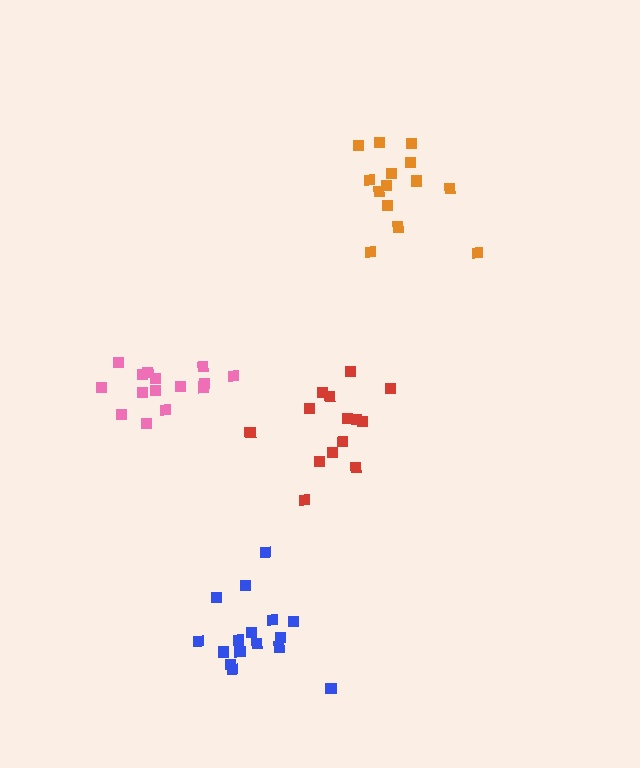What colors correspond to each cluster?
The clusters are colored: red, pink, blue, orange.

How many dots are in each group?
Group 1: 14 dots, Group 2: 15 dots, Group 3: 16 dots, Group 4: 14 dots (59 total).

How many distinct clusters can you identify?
There are 4 distinct clusters.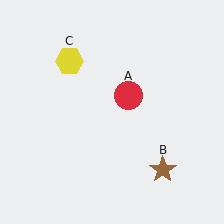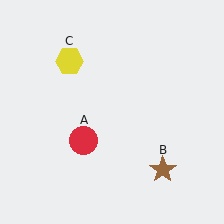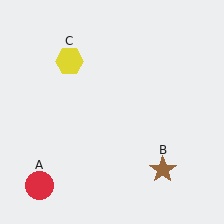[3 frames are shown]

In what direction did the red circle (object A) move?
The red circle (object A) moved down and to the left.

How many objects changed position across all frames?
1 object changed position: red circle (object A).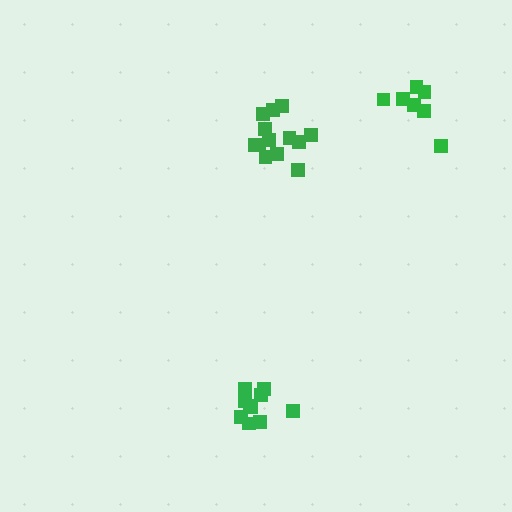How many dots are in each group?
Group 1: 10 dots, Group 2: 7 dots, Group 3: 13 dots (30 total).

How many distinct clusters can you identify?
There are 3 distinct clusters.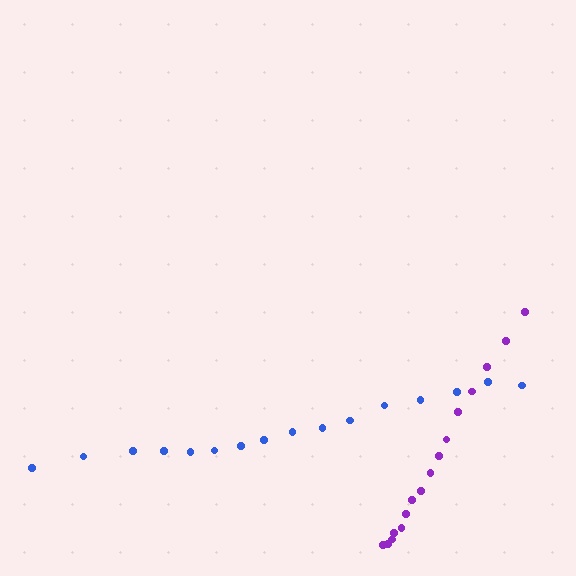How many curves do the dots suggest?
There are 2 distinct paths.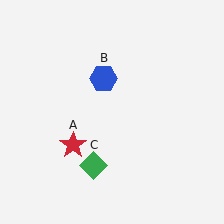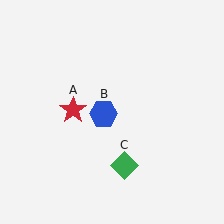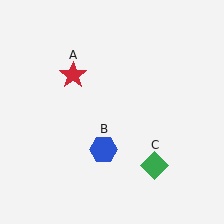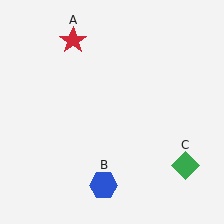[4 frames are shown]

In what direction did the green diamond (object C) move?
The green diamond (object C) moved right.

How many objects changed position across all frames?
3 objects changed position: red star (object A), blue hexagon (object B), green diamond (object C).